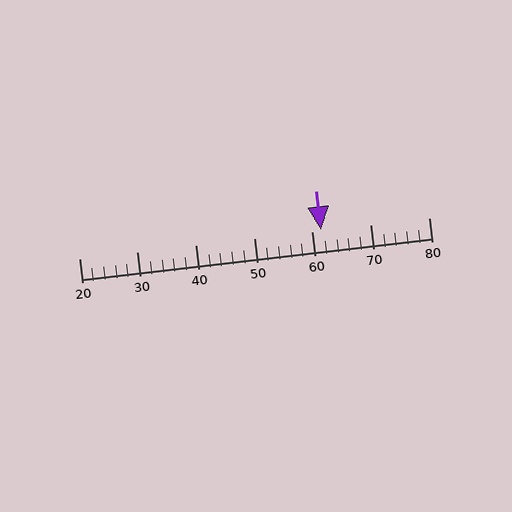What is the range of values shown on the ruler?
The ruler shows values from 20 to 80.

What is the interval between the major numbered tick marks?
The major tick marks are spaced 10 units apart.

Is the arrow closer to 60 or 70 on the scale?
The arrow is closer to 60.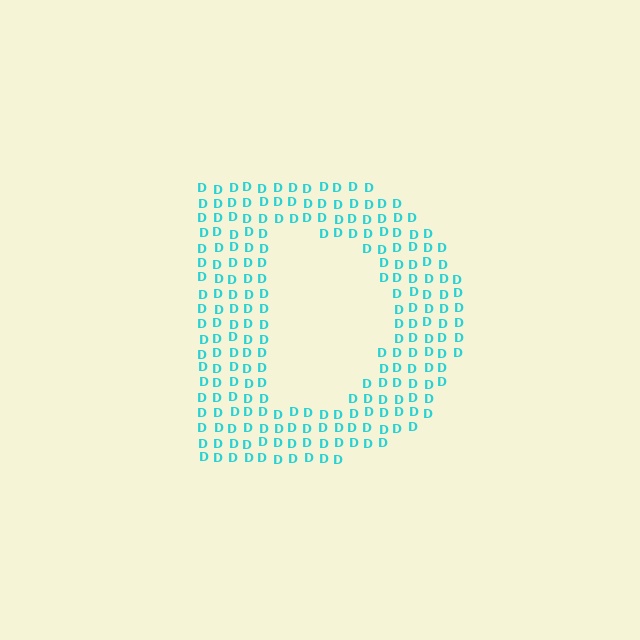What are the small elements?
The small elements are letter D's.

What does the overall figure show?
The overall figure shows the letter D.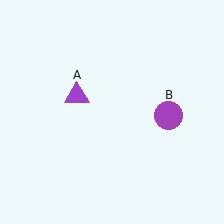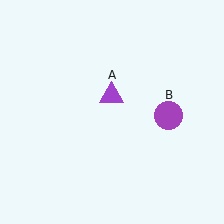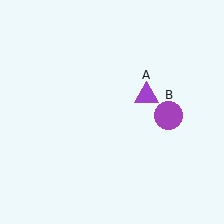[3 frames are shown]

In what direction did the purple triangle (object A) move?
The purple triangle (object A) moved right.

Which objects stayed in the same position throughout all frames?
Purple circle (object B) remained stationary.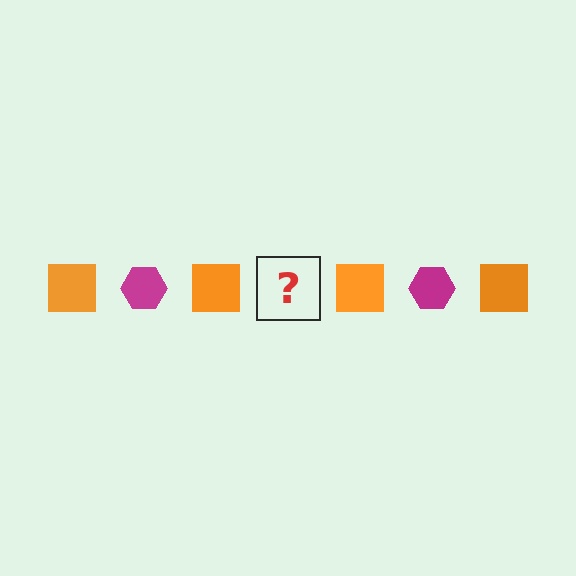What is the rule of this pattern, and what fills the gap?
The rule is that the pattern alternates between orange square and magenta hexagon. The gap should be filled with a magenta hexagon.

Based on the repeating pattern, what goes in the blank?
The blank should be a magenta hexagon.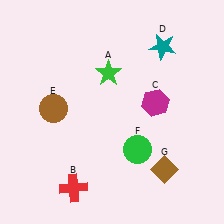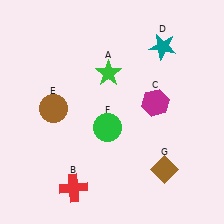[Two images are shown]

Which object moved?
The green circle (F) moved left.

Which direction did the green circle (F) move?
The green circle (F) moved left.